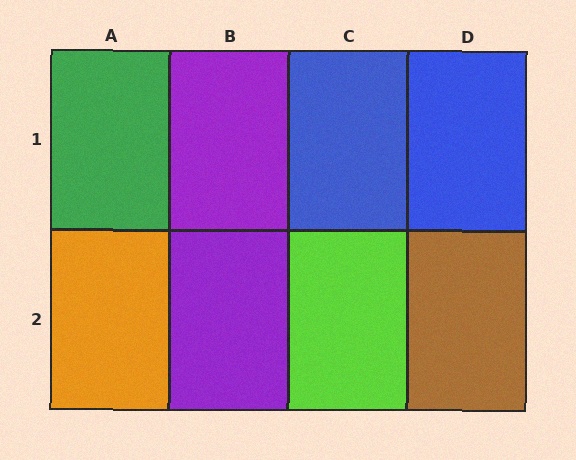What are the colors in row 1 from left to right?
Green, purple, blue, blue.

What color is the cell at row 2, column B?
Purple.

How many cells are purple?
2 cells are purple.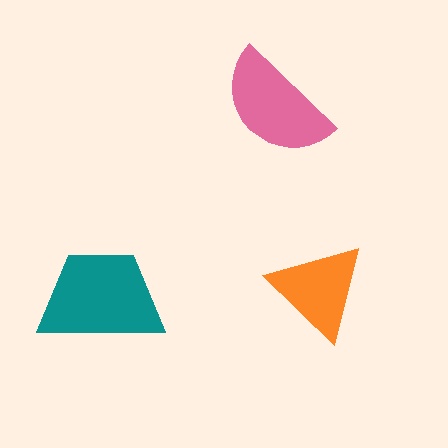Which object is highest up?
The pink semicircle is topmost.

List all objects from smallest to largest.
The orange triangle, the pink semicircle, the teal trapezoid.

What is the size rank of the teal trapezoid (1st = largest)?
1st.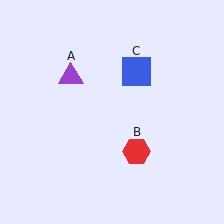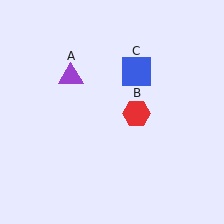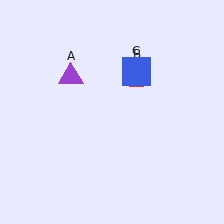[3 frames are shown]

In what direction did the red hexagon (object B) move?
The red hexagon (object B) moved up.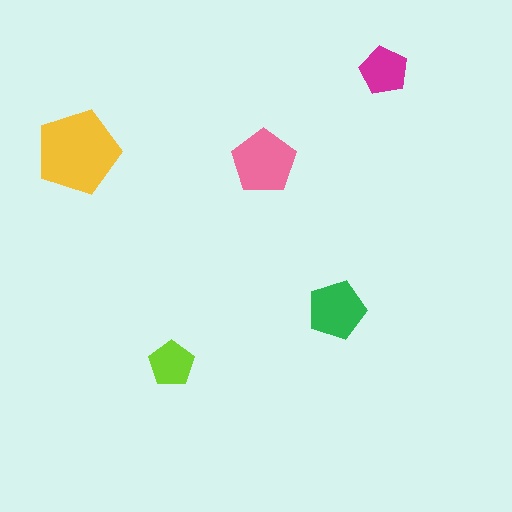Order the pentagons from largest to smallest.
the yellow one, the pink one, the green one, the magenta one, the lime one.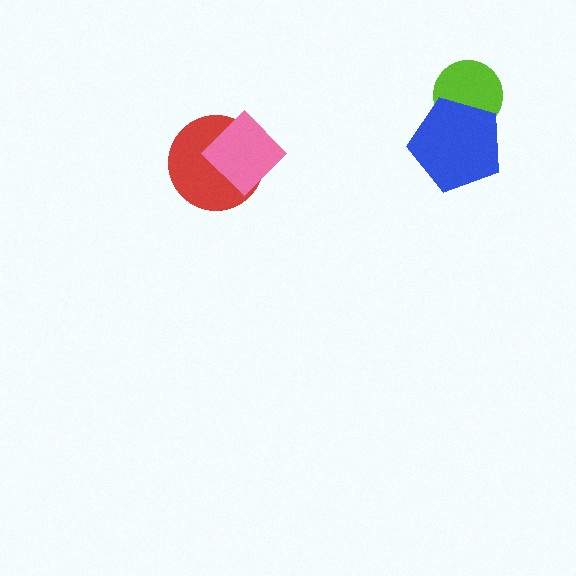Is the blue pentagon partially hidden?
No, no other shape covers it.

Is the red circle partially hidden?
Yes, it is partially covered by another shape.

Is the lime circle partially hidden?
Yes, it is partially covered by another shape.